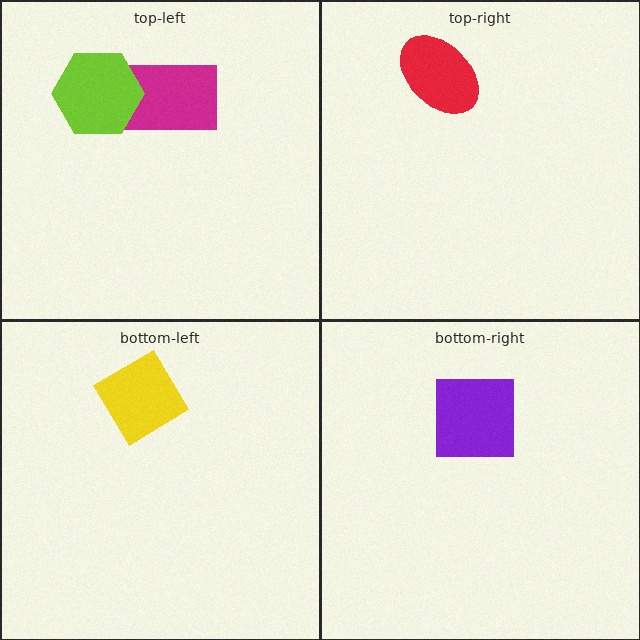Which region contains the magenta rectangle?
The top-left region.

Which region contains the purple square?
The bottom-right region.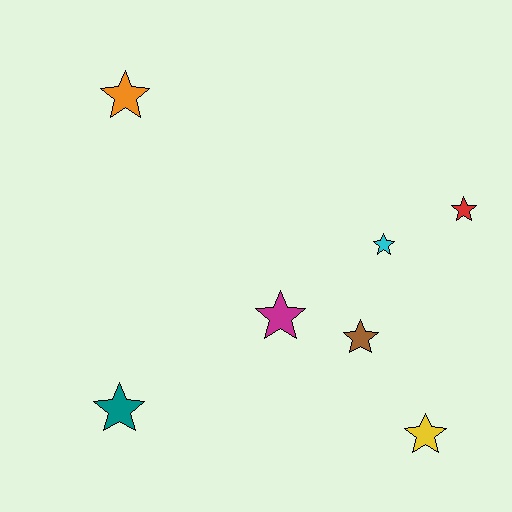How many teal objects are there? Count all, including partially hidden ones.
There is 1 teal object.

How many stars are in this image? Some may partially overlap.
There are 7 stars.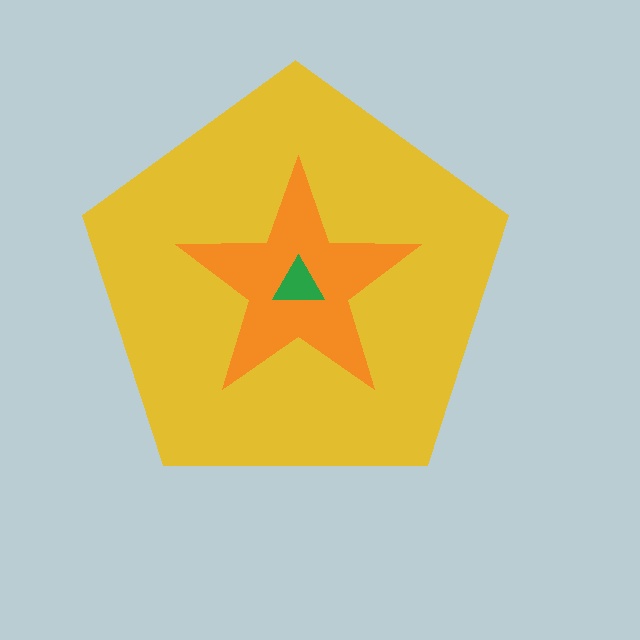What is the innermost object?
The green triangle.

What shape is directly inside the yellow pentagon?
The orange star.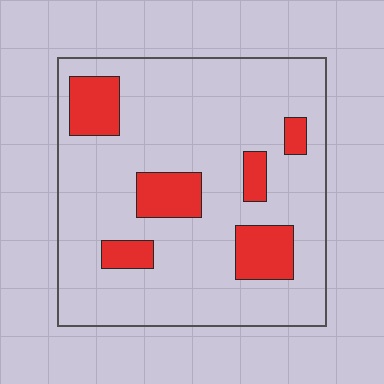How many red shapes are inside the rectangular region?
6.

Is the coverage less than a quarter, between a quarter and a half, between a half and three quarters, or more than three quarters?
Less than a quarter.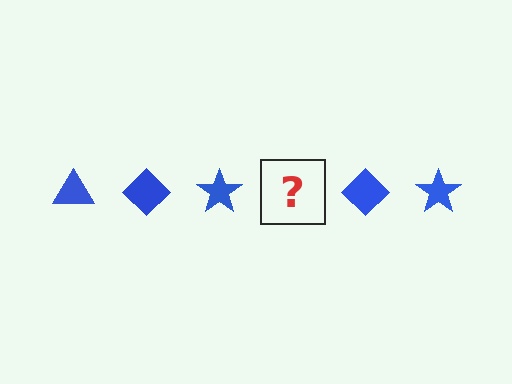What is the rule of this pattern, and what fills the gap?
The rule is that the pattern cycles through triangle, diamond, star shapes in blue. The gap should be filled with a blue triangle.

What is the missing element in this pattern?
The missing element is a blue triangle.